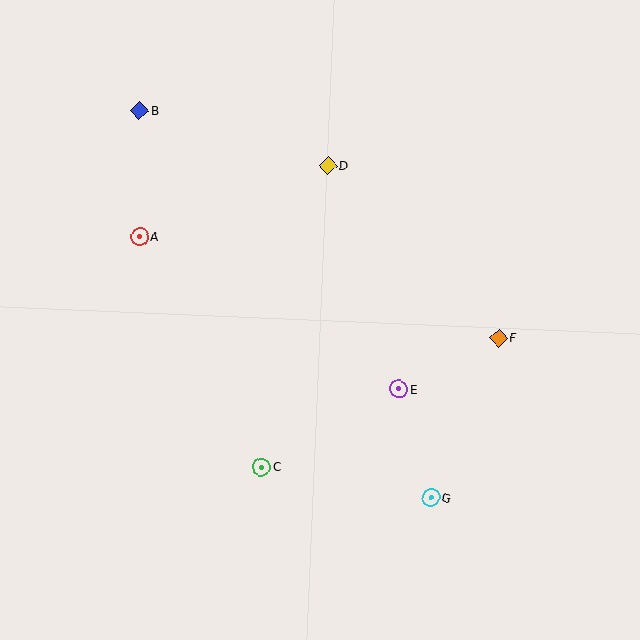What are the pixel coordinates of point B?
Point B is at (140, 110).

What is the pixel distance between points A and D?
The distance between A and D is 201 pixels.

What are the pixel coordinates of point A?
Point A is at (139, 236).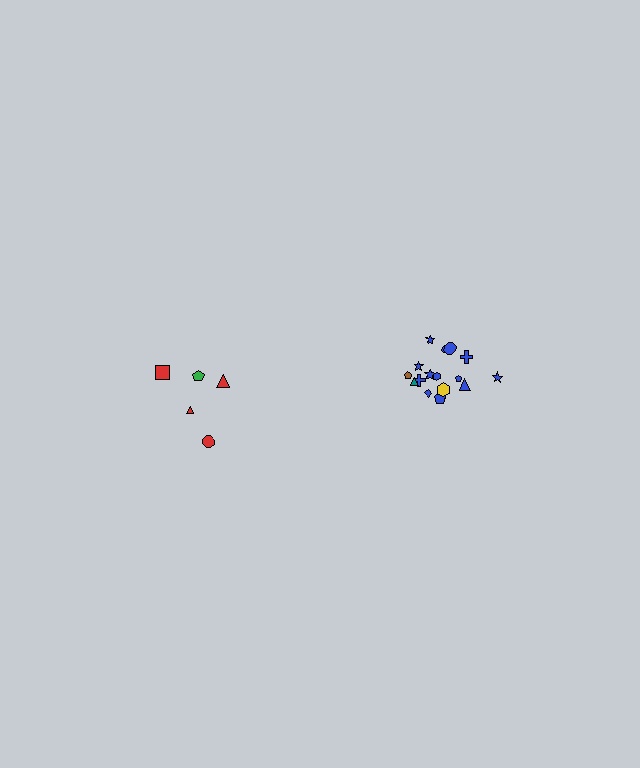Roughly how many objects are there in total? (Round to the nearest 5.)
Roughly 25 objects in total.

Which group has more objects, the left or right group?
The right group.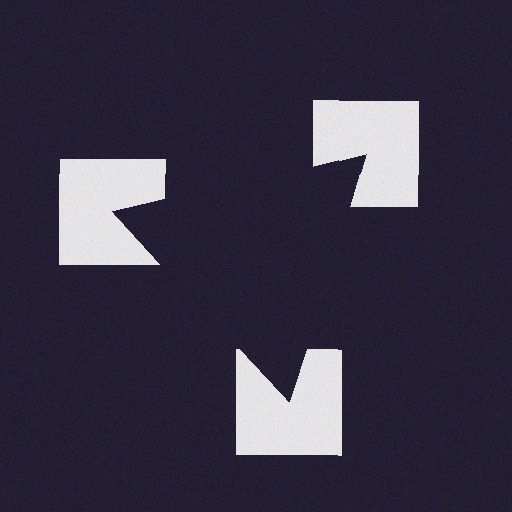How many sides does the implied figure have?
3 sides.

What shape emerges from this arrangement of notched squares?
An illusory triangle — its edges are inferred from the aligned wedge cuts in the notched squares, not physically drawn.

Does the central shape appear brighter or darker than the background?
It typically appears slightly darker than the background, even though no actual brightness change is drawn.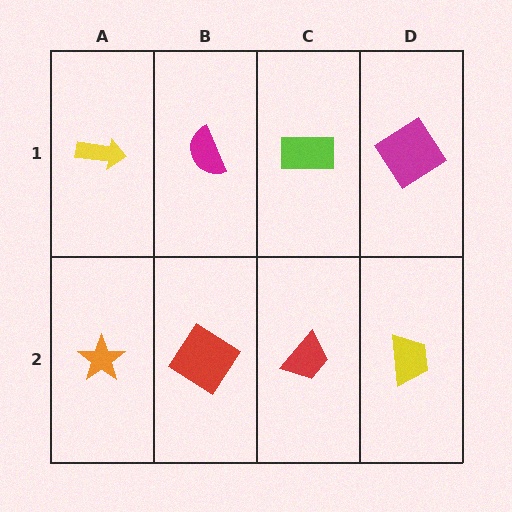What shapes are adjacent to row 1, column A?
An orange star (row 2, column A), a magenta semicircle (row 1, column B).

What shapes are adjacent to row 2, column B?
A magenta semicircle (row 1, column B), an orange star (row 2, column A), a red trapezoid (row 2, column C).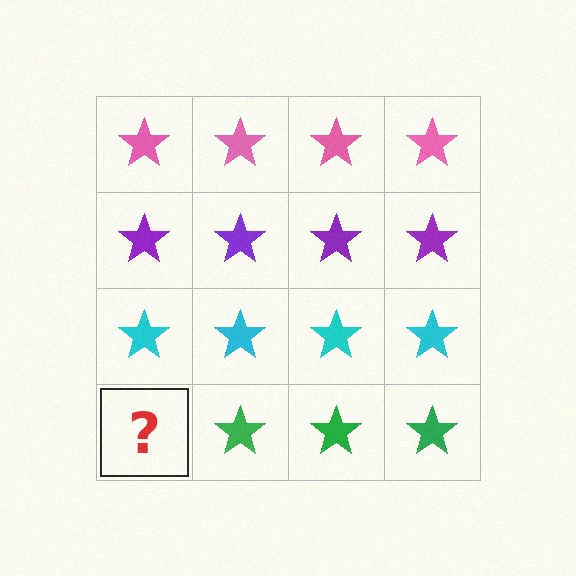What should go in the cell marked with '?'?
The missing cell should contain a green star.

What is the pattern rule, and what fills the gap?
The rule is that each row has a consistent color. The gap should be filled with a green star.